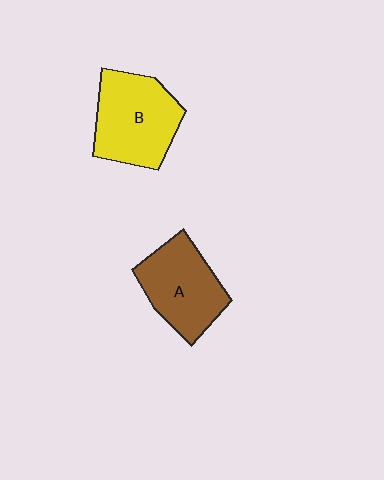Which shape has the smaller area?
Shape A (brown).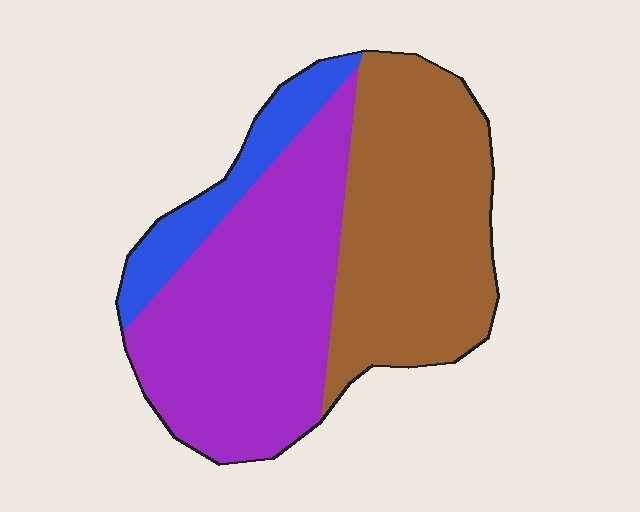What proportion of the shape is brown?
Brown takes up between a third and a half of the shape.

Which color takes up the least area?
Blue, at roughly 10%.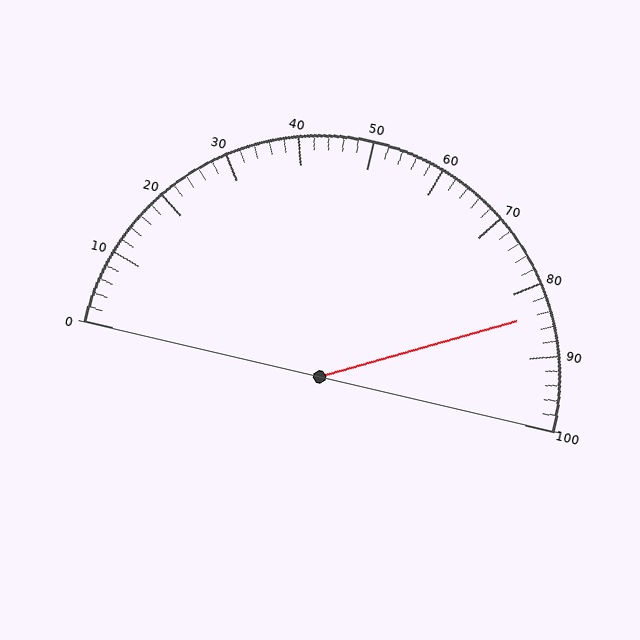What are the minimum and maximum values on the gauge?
The gauge ranges from 0 to 100.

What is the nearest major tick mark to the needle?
The nearest major tick mark is 80.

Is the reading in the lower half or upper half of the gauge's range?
The reading is in the upper half of the range (0 to 100).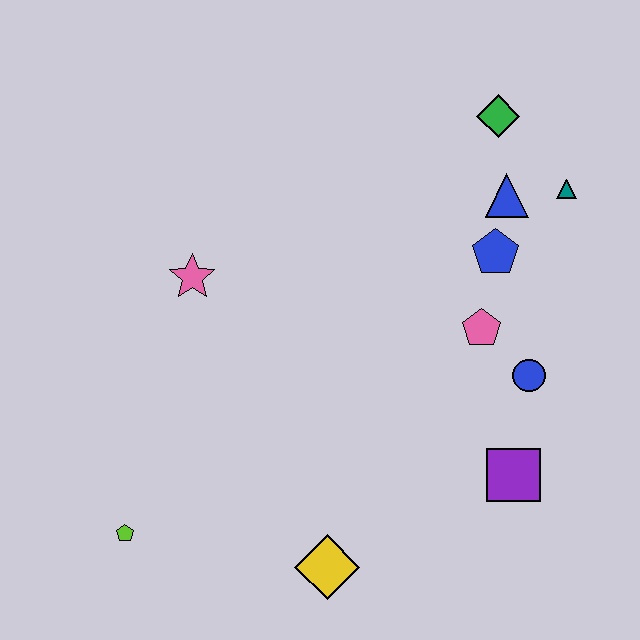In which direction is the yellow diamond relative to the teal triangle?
The yellow diamond is below the teal triangle.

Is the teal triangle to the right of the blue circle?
Yes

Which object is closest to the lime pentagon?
The yellow diamond is closest to the lime pentagon.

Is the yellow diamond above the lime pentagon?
No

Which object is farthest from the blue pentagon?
The lime pentagon is farthest from the blue pentagon.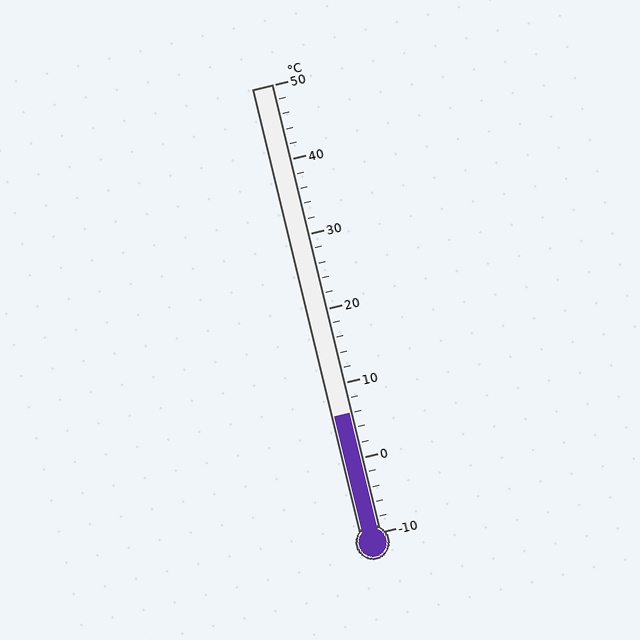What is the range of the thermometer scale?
The thermometer scale ranges from -10°C to 50°C.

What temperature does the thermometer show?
The thermometer shows approximately 6°C.